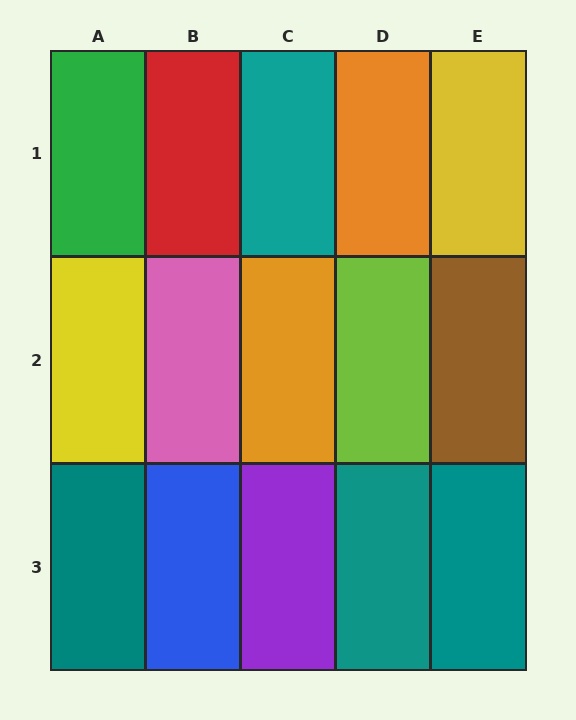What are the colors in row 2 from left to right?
Yellow, pink, orange, lime, brown.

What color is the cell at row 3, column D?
Teal.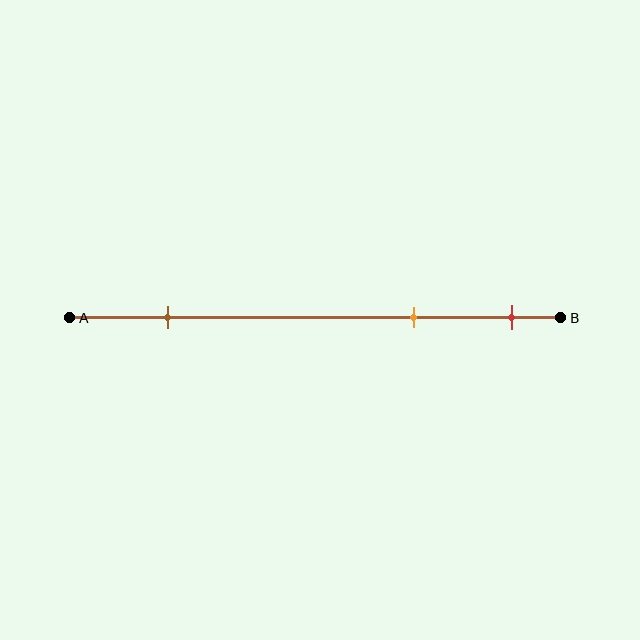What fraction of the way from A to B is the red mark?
The red mark is approximately 90% (0.9) of the way from A to B.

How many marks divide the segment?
There are 3 marks dividing the segment.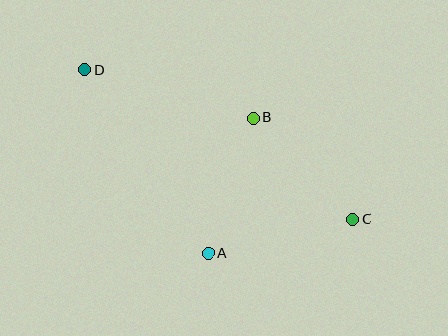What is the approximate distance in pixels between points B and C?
The distance between B and C is approximately 142 pixels.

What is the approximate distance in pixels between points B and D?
The distance between B and D is approximately 175 pixels.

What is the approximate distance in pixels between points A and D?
The distance between A and D is approximately 221 pixels.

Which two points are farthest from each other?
Points C and D are farthest from each other.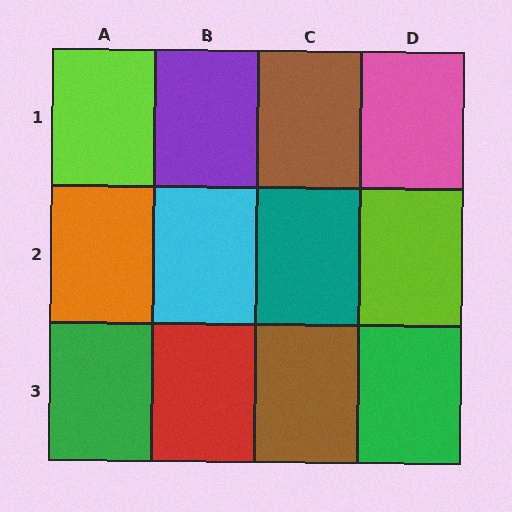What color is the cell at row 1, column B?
Purple.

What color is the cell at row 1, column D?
Pink.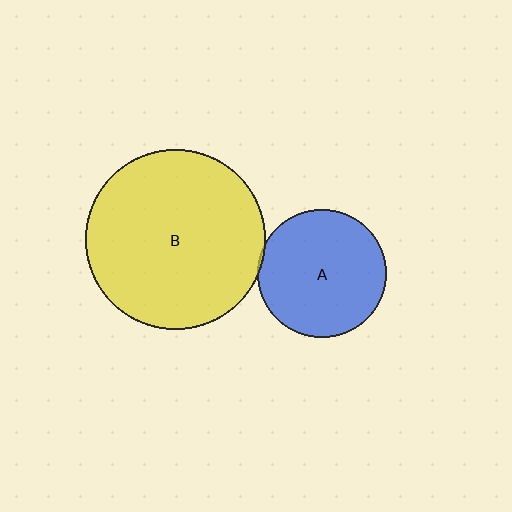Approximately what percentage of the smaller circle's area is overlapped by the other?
Approximately 5%.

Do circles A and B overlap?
Yes.